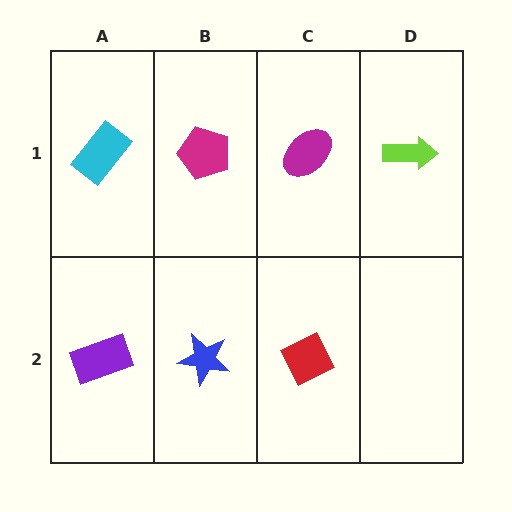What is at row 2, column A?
A purple rectangle.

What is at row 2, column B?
A blue star.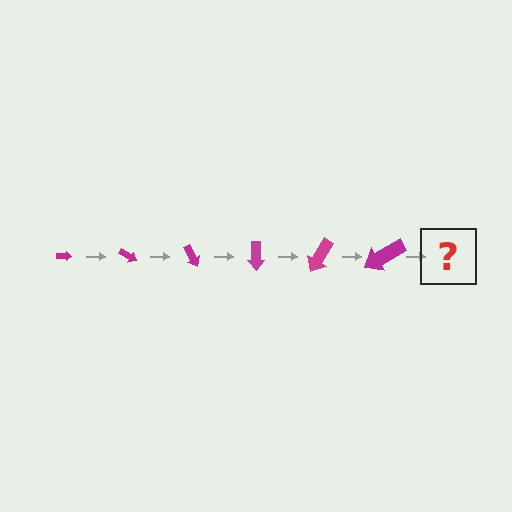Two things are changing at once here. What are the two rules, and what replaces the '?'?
The two rules are that the arrow grows larger each step and it rotates 30 degrees each step. The '?' should be an arrow, larger than the previous one and rotated 180 degrees from the start.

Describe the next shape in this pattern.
It should be an arrow, larger than the previous one and rotated 180 degrees from the start.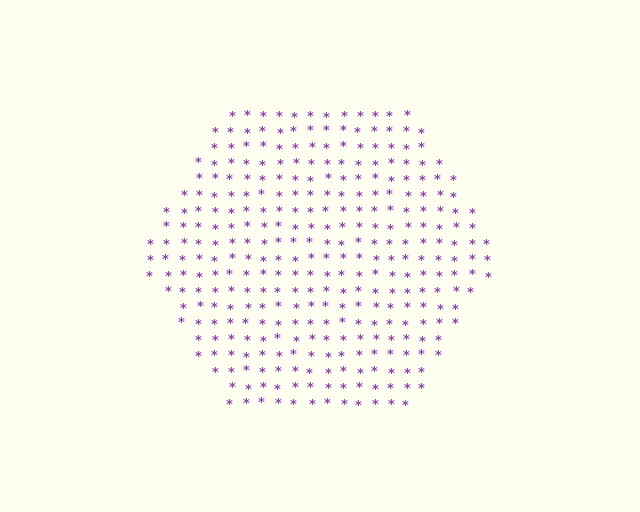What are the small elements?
The small elements are asterisks.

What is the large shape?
The large shape is a hexagon.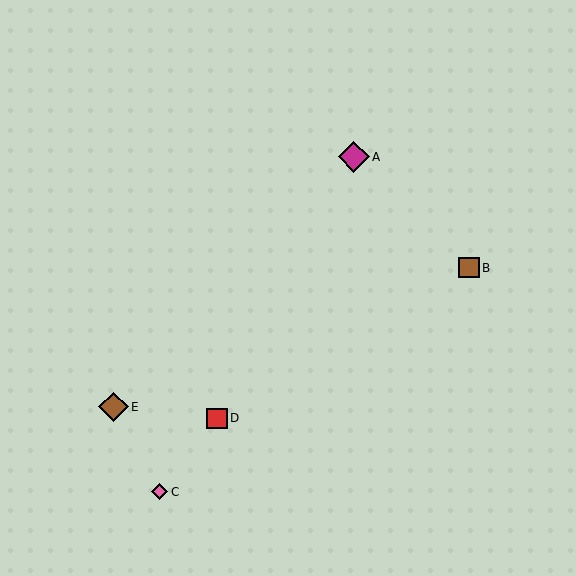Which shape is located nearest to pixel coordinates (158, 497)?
The pink diamond (labeled C) at (160, 492) is nearest to that location.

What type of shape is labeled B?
Shape B is a brown square.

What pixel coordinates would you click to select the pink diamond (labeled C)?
Click at (160, 492) to select the pink diamond C.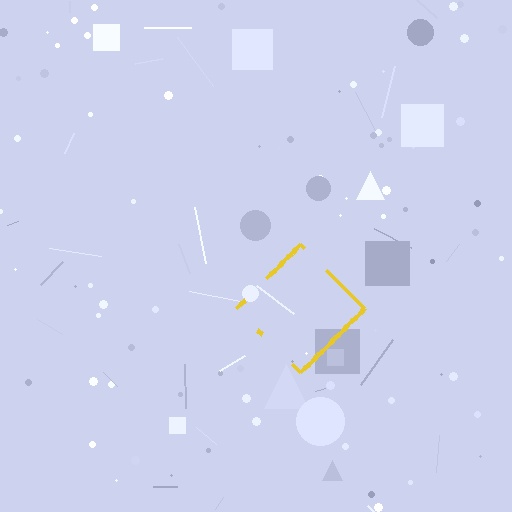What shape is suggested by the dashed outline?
The dashed outline suggests a diamond.